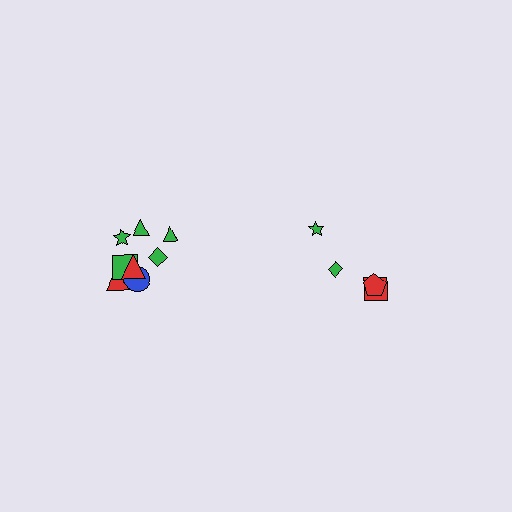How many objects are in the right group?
There are 4 objects.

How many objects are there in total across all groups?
There are 12 objects.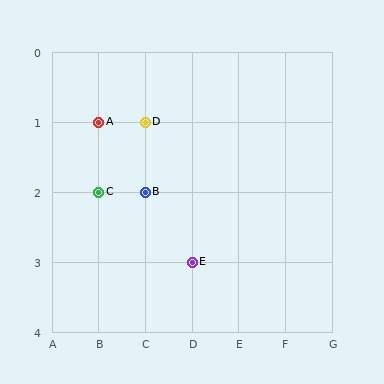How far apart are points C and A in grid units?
Points C and A are 1 row apart.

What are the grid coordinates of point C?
Point C is at grid coordinates (B, 2).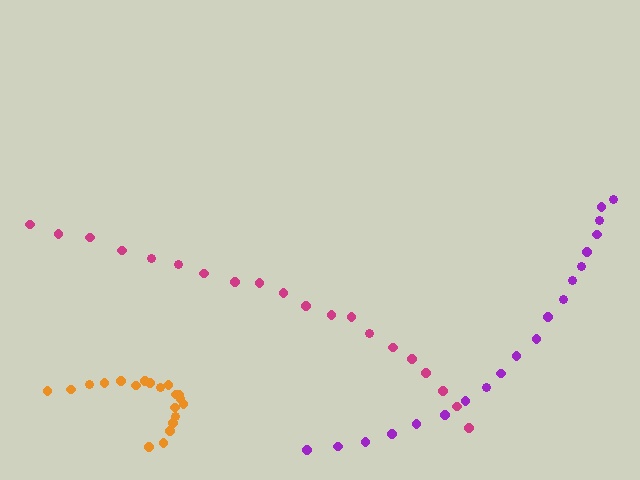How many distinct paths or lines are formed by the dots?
There are 3 distinct paths.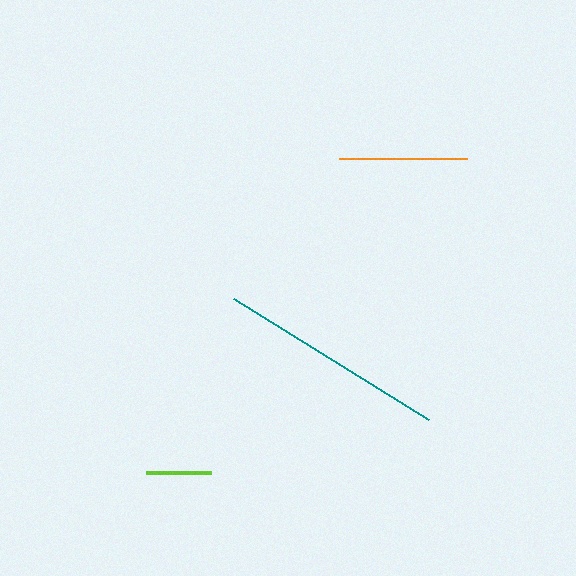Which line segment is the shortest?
The lime line is the shortest at approximately 66 pixels.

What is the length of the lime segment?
The lime segment is approximately 66 pixels long.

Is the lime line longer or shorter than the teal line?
The teal line is longer than the lime line.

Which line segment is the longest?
The teal line is the longest at approximately 230 pixels.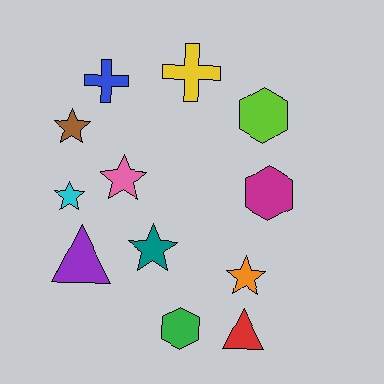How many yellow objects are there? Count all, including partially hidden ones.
There is 1 yellow object.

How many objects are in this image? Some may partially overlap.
There are 12 objects.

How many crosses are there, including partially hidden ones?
There are 2 crosses.